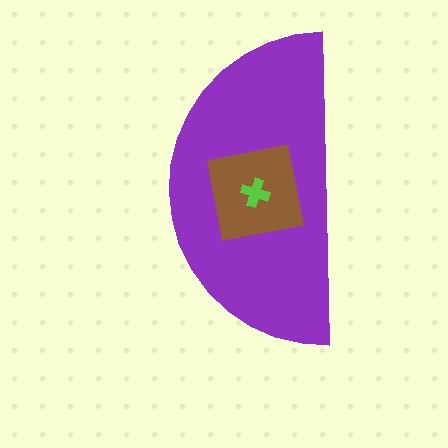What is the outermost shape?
The purple semicircle.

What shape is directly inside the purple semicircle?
The brown square.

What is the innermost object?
The lime cross.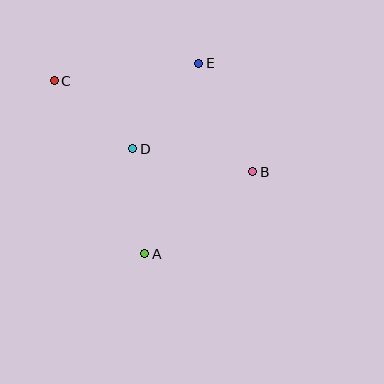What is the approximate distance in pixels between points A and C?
The distance between A and C is approximately 195 pixels.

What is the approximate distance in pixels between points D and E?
The distance between D and E is approximately 108 pixels.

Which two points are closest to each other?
Points C and D are closest to each other.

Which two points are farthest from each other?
Points B and C are farthest from each other.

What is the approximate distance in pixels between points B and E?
The distance between B and E is approximately 121 pixels.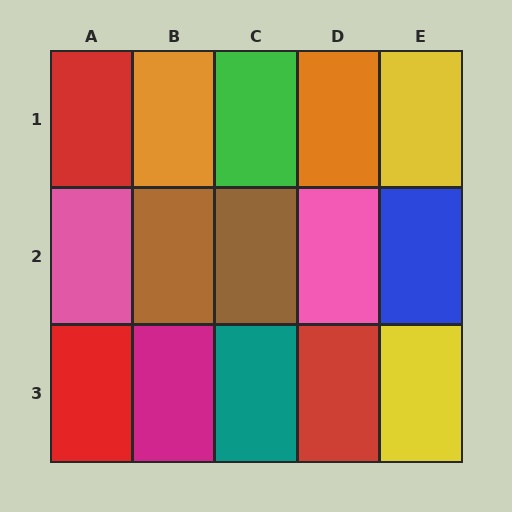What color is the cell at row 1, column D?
Orange.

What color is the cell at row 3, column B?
Magenta.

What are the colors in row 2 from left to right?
Pink, brown, brown, pink, blue.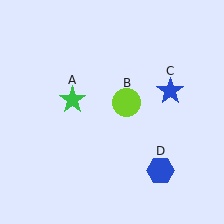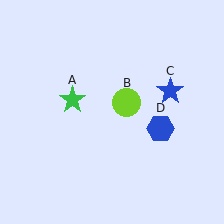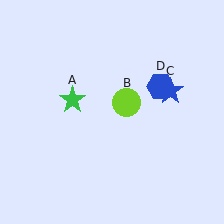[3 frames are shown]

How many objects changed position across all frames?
1 object changed position: blue hexagon (object D).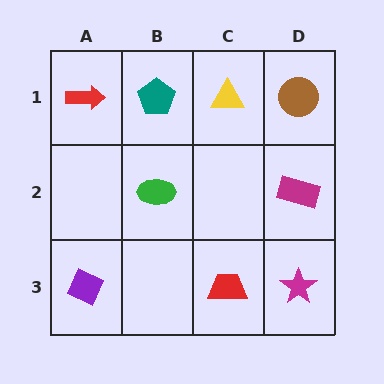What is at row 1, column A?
A red arrow.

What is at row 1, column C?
A yellow triangle.